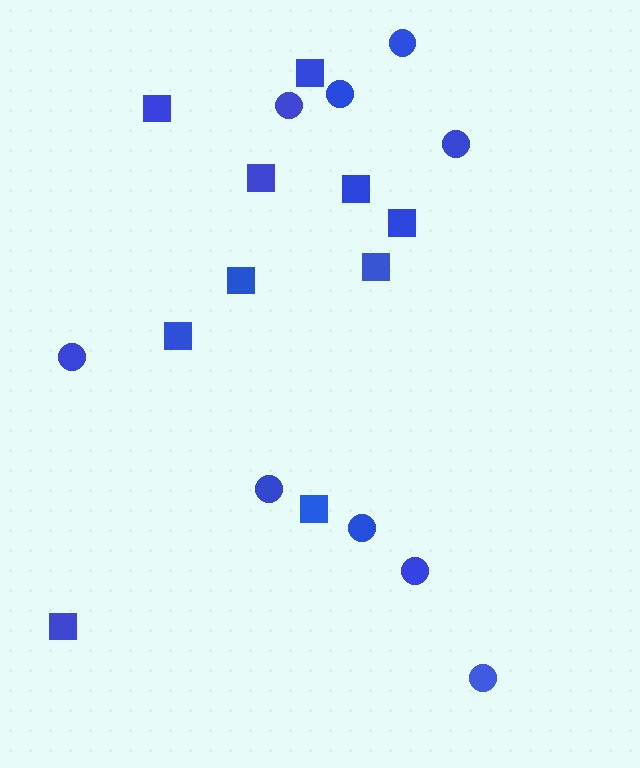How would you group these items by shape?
There are 2 groups: one group of circles (9) and one group of squares (10).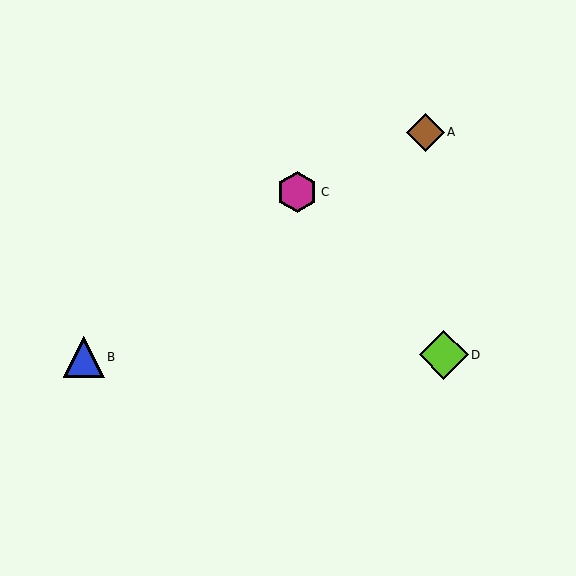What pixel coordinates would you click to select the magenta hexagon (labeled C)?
Click at (297, 192) to select the magenta hexagon C.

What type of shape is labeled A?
Shape A is a brown diamond.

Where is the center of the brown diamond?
The center of the brown diamond is at (425, 132).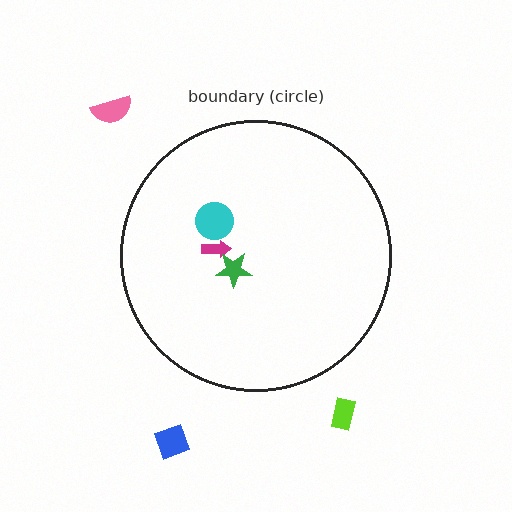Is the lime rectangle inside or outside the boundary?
Outside.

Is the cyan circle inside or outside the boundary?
Inside.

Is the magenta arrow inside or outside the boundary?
Inside.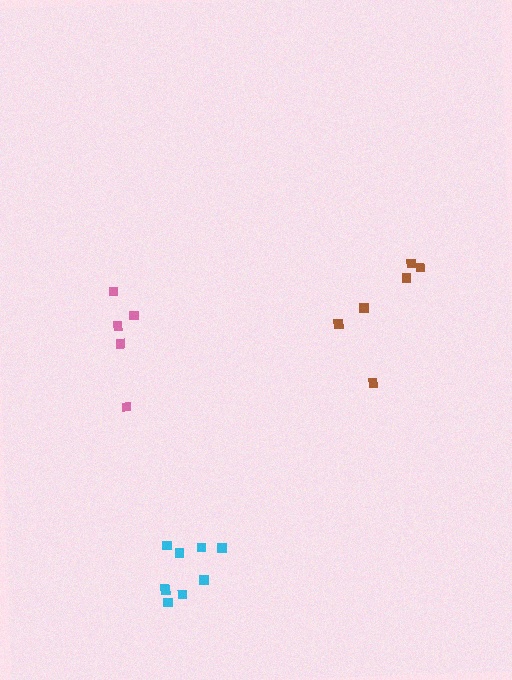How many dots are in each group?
Group 1: 6 dots, Group 2: 5 dots, Group 3: 9 dots (20 total).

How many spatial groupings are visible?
There are 3 spatial groupings.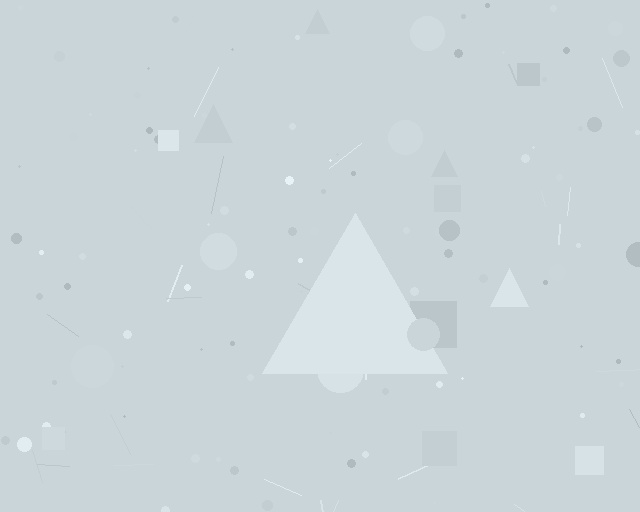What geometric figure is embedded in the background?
A triangle is embedded in the background.